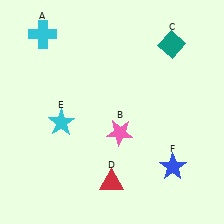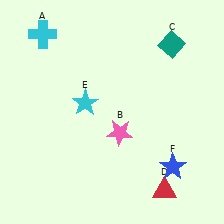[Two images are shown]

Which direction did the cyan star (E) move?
The cyan star (E) moved right.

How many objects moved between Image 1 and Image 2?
2 objects moved between the two images.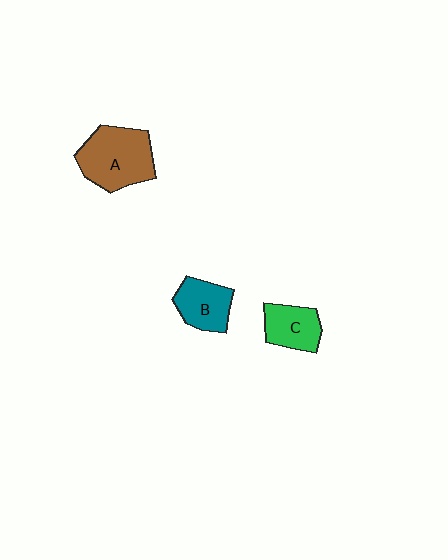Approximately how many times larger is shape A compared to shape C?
Approximately 1.7 times.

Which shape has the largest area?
Shape A (brown).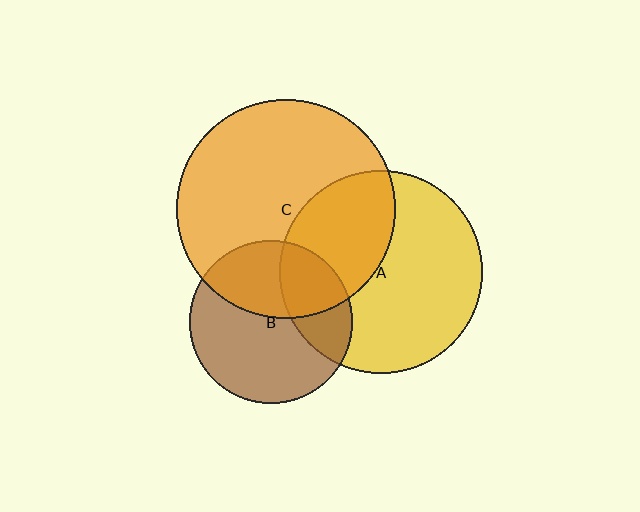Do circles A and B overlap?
Yes.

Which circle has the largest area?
Circle C (orange).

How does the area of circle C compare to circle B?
Approximately 1.8 times.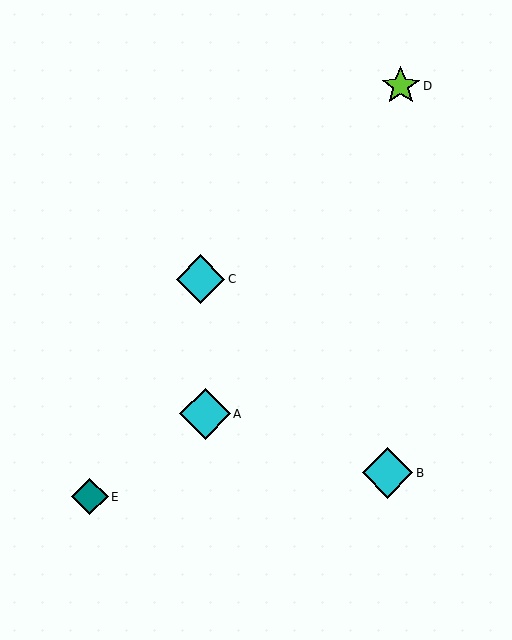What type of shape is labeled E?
Shape E is a teal diamond.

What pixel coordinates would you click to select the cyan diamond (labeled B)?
Click at (388, 473) to select the cyan diamond B.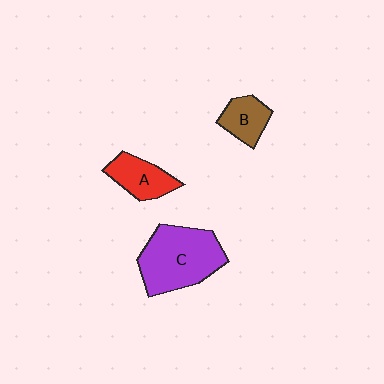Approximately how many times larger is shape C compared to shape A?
Approximately 2.0 times.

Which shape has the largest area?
Shape C (purple).